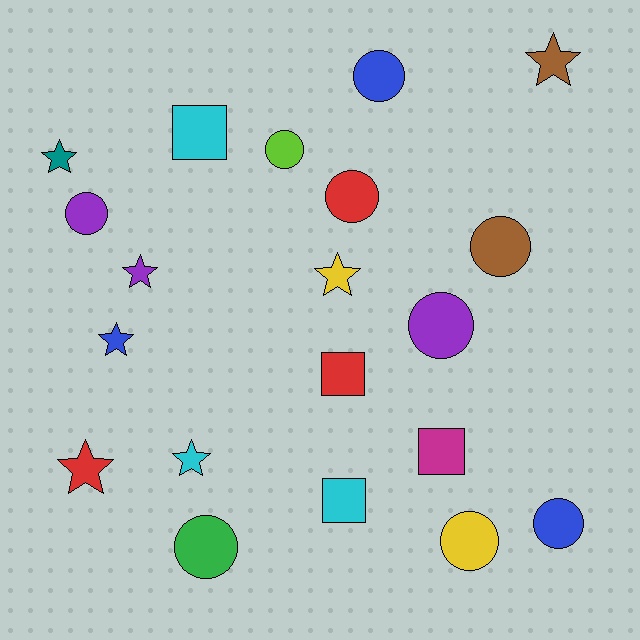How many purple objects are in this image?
There are 3 purple objects.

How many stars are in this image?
There are 7 stars.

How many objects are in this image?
There are 20 objects.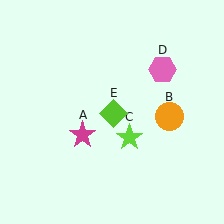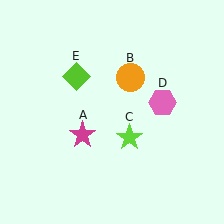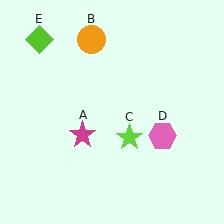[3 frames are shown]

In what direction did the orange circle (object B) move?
The orange circle (object B) moved up and to the left.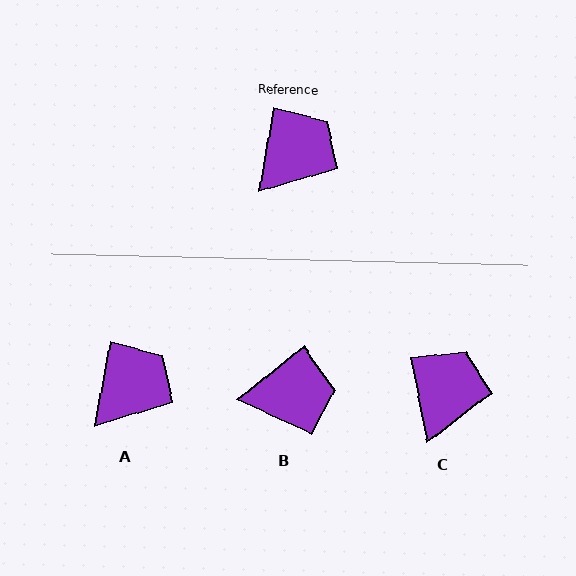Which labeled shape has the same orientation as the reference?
A.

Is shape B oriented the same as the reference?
No, it is off by about 41 degrees.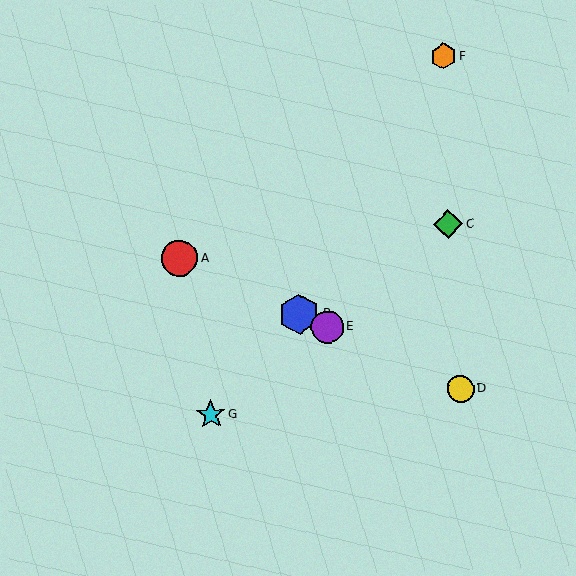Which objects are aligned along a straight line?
Objects A, B, D, E are aligned along a straight line.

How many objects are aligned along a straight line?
4 objects (A, B, D, E) are aligned along a straight line.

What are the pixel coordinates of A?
Object A is at (179, 258).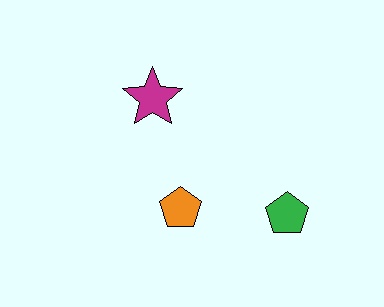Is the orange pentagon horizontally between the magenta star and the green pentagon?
Yes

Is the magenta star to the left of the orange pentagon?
Yes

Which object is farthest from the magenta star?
The green pentagon is farthest from the magenta star.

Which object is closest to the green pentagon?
The orange pentagon is closest to the green pentagon.